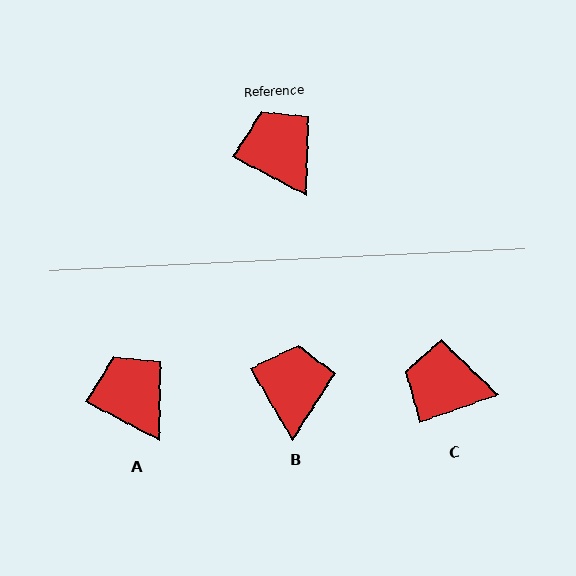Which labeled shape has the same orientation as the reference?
A.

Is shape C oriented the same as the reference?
No, it is off by about 47 degrees.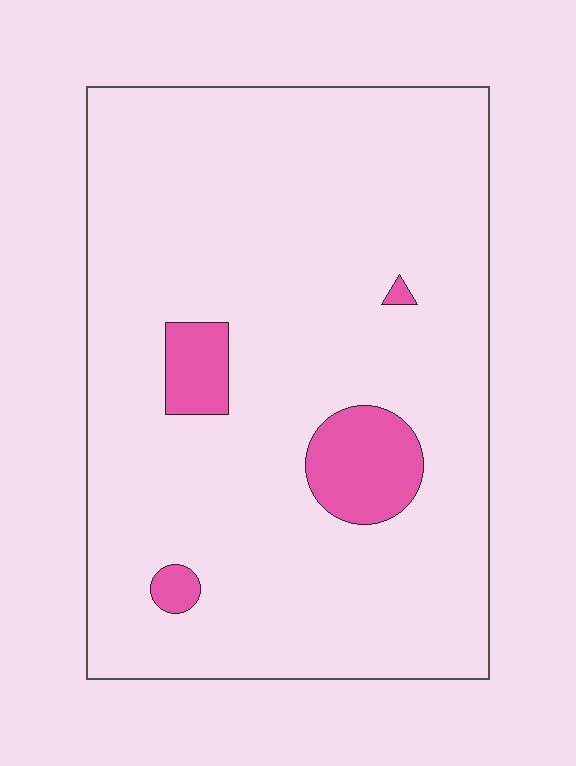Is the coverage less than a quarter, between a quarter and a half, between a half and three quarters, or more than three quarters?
Less than a quarter.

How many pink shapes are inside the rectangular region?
4.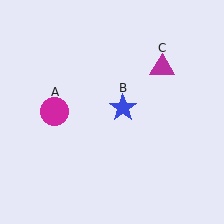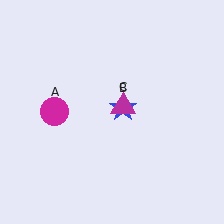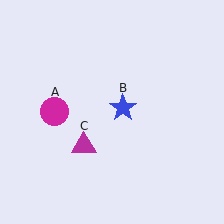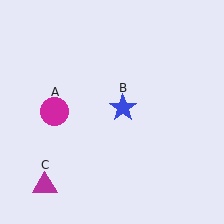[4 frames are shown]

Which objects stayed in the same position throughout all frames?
Magenta circle (object A) and blue star (object B) remained stationary.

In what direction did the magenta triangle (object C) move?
The magenta triangle (object C) moved down and to the left.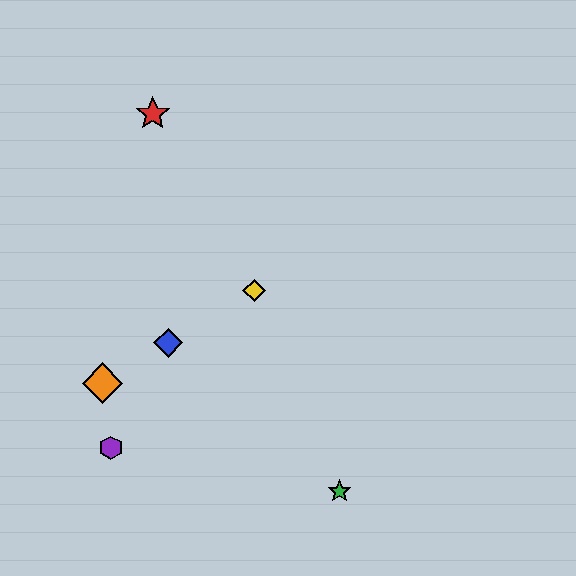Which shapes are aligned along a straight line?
The blue diamond, the yellow diamond, the orange diamond are aligned along a straight line.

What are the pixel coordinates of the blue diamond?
The blue diamond is at (168, 343).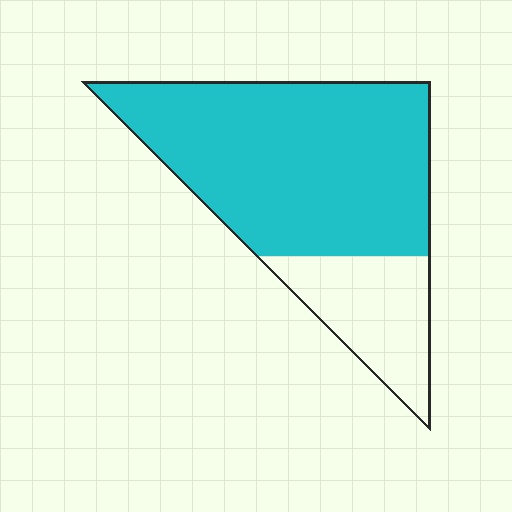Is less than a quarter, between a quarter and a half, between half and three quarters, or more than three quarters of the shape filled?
Between half and three quarters.